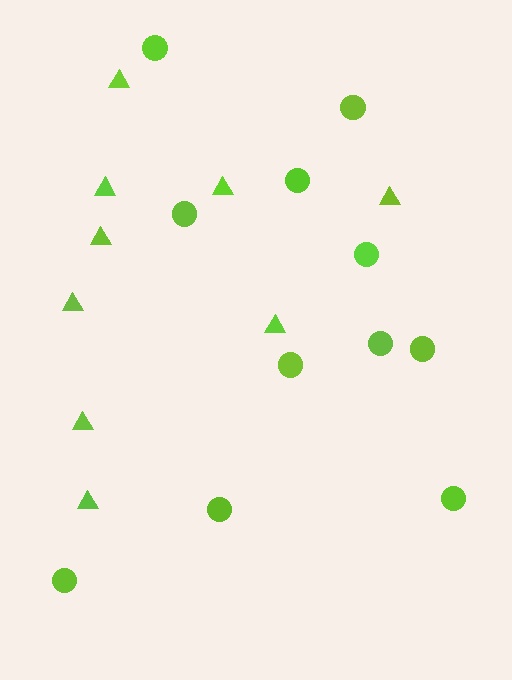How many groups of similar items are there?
There are 2 groups: one group of triangles (9) and one group of circles (11).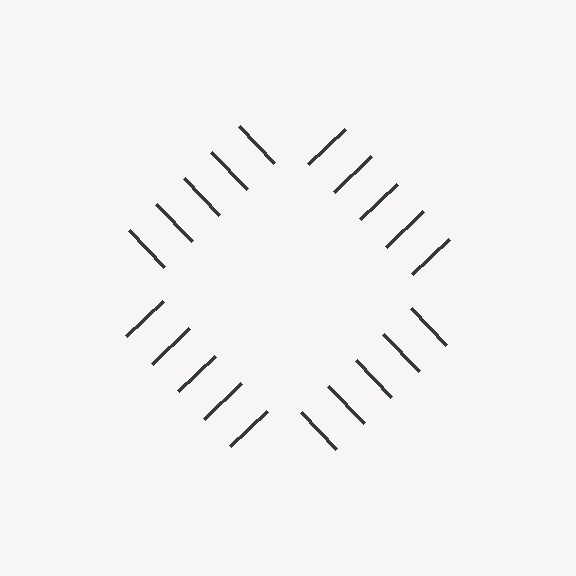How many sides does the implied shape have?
4 sides — the line-ends trace a square.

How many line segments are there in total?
20 — 5 along each of the 4 edges.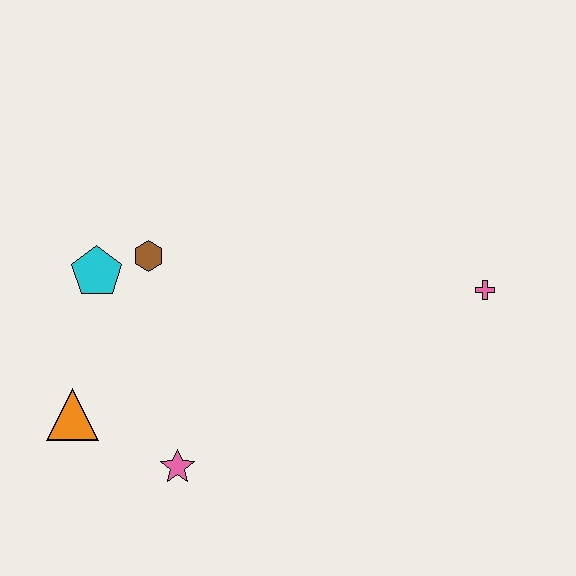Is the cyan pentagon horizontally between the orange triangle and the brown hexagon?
Yes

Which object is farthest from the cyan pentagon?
The pink cross is farthest from the cyan pentagon.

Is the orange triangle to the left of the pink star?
Yes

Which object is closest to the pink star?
The orange triangle is closest to the pink star.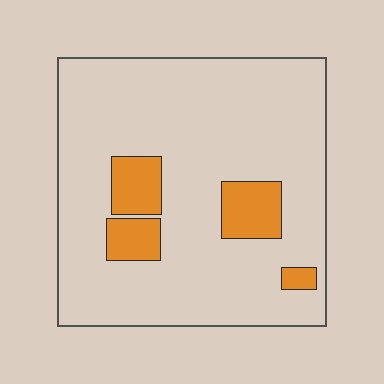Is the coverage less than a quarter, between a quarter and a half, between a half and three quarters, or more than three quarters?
Less than a quarter.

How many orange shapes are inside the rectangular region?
4.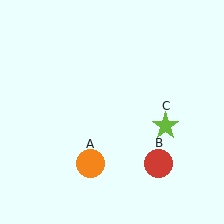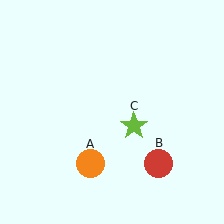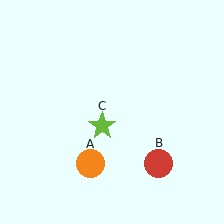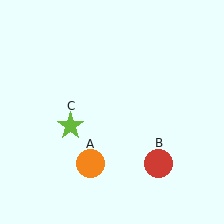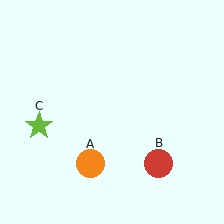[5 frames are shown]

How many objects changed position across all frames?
1 object changed position: lime star (object C).